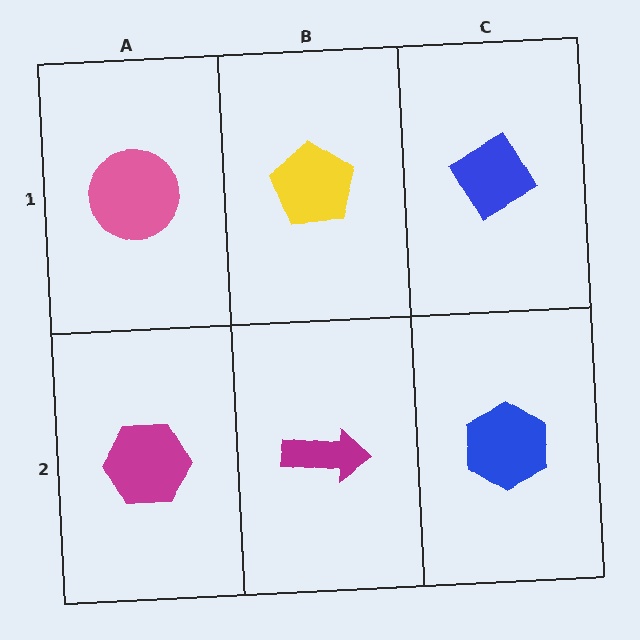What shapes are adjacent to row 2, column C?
A blue diamond (row 1, column C), a magenta arrow (row 2, column B).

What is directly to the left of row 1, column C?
A yellow pentagon.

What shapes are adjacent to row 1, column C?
A blue hexagon (row 2, column C), a yellow pentagon (row 1, column B).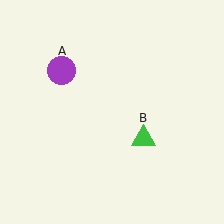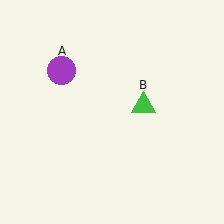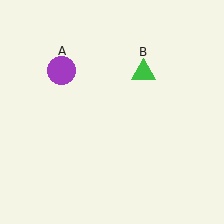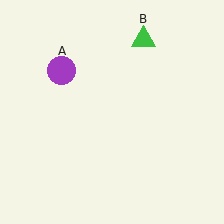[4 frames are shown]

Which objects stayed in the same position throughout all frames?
Purple circle (object A) remained stationary.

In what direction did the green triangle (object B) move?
The green triangle (object B) moved up.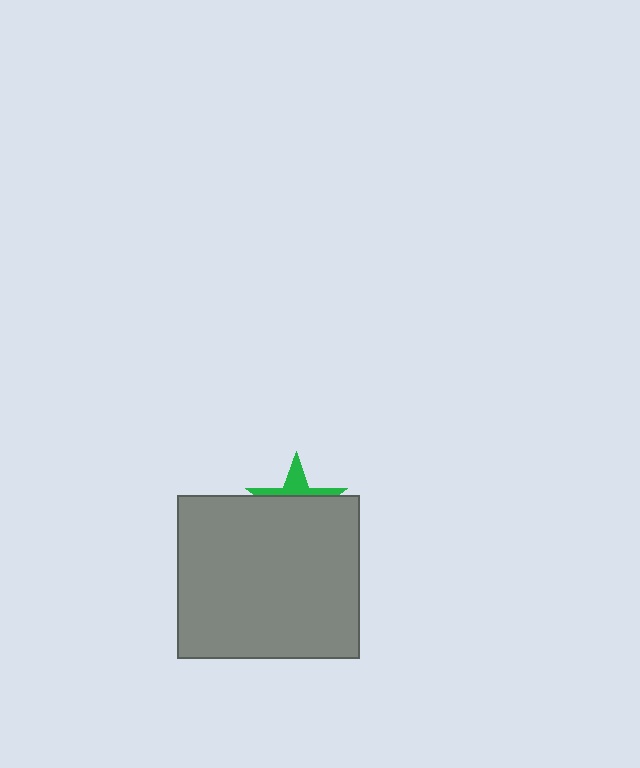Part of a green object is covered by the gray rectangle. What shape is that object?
It is a star.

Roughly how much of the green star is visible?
A small part of it is visible (roughly 36%).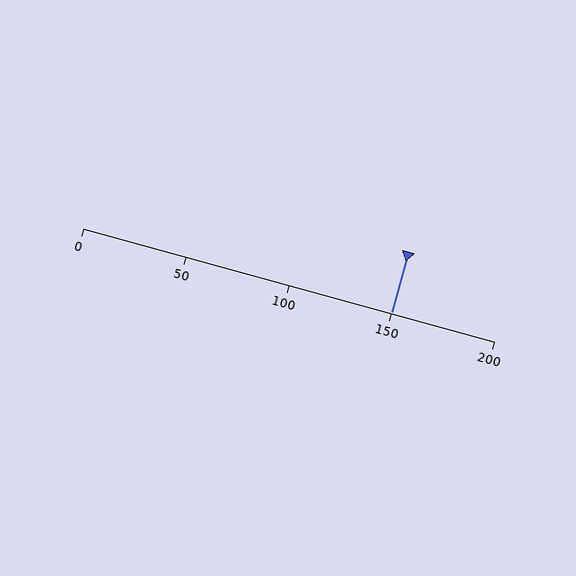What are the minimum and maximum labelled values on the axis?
The axis runs from 0 to 200.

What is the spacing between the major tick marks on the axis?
The major ticks are spaced 50 apart.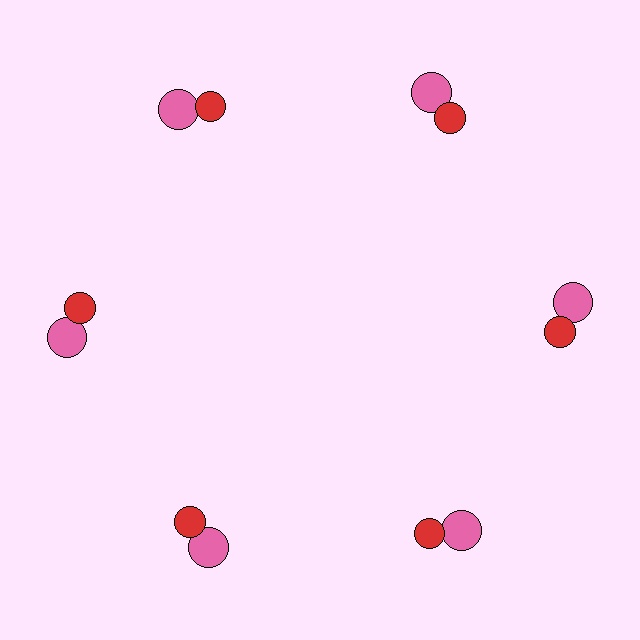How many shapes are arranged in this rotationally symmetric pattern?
There are 12 shapes, arranged in 6 groups of 2.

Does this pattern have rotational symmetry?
Yes, this pattern has 6-fold rotational symmetry. It looks the same after rotating 60 degrees around the center.